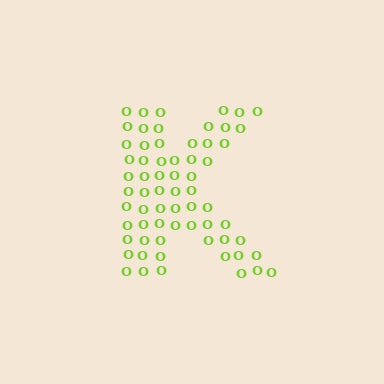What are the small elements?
The small elements are letter O's.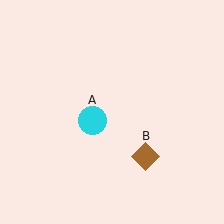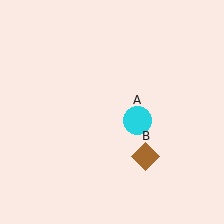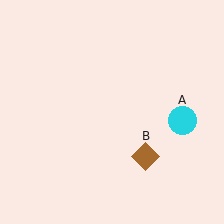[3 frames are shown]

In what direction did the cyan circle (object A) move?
The cyan circle (object A) moved right.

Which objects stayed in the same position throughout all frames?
Brown diamond (object B) remained stationary.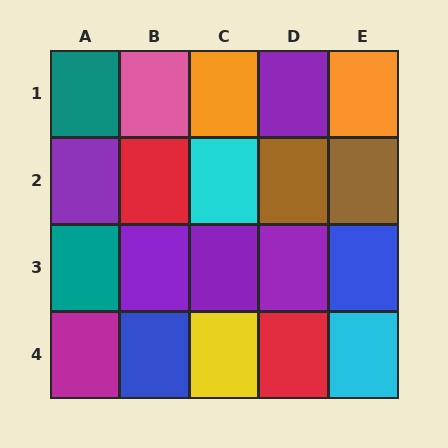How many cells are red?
2 cells are red.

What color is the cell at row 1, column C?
Orange.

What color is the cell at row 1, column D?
Purple.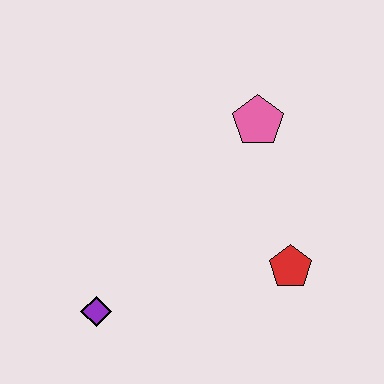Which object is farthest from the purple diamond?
The pink pentagon is farthest from the purple diamond.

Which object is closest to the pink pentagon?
The red pentagon is closest to the pink pentagon.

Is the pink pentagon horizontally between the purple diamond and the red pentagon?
Yes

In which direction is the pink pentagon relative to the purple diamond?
The pink pentagon is above the purple diamond.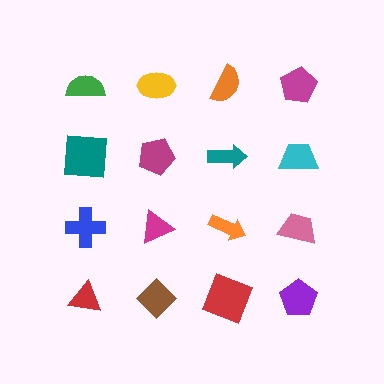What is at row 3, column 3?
An orange arrow.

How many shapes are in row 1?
4 shapes.